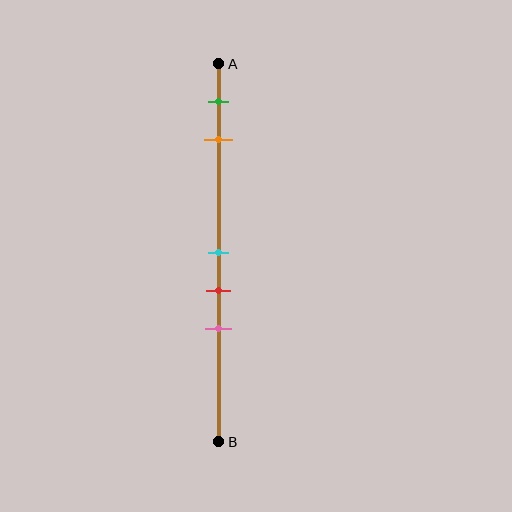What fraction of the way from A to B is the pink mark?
The pink mark is approximately 70% (0.7) of the way from A to B.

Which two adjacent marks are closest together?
The cyan and red marks are the closest adjacent pair.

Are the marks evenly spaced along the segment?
No, the marks are not evenly spaced.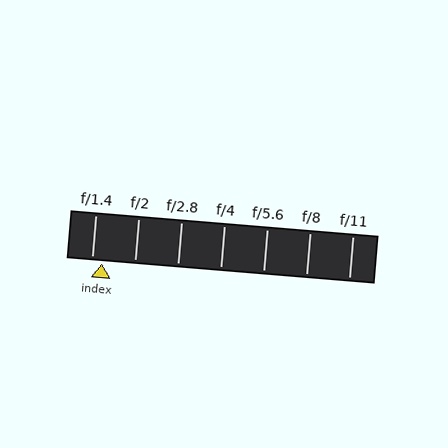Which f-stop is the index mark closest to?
The index mark is closest to f/1.4.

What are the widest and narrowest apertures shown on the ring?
The widest aperture shown is f/1.4 and the narrowest is f/11.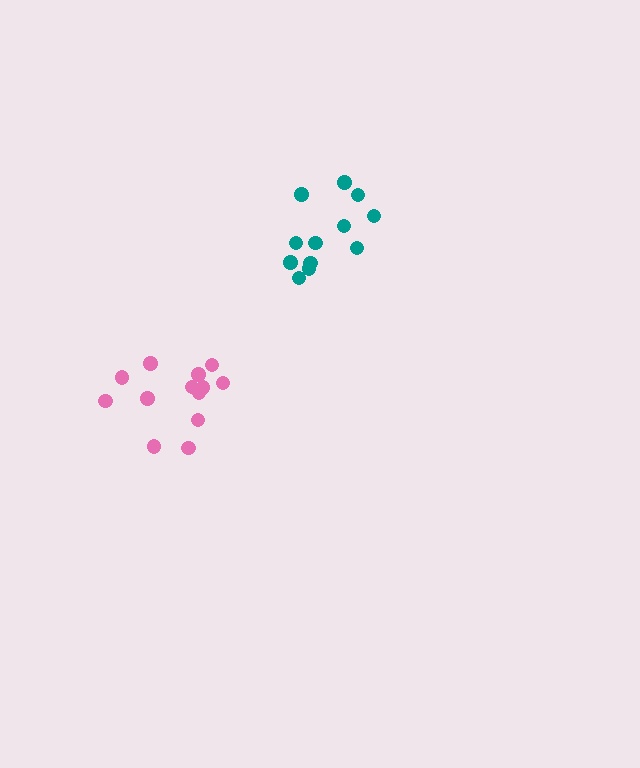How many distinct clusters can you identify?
There are 2 distinct clusters.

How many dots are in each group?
Group 1: 13 dots, Group 2: 12 dots (25 total).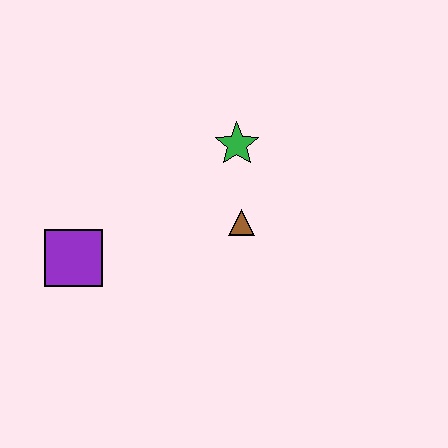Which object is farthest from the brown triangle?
The purple square is farthest from the brown triangle.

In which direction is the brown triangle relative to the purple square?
The brown triangle is to the right of the purple square.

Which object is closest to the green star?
The brown triangle is closest to the green star.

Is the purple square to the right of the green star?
No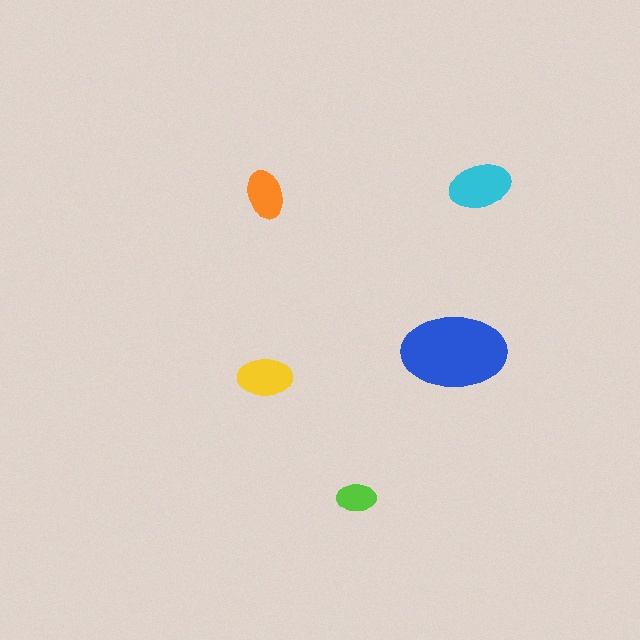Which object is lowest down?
The lime ellipse is bottommost.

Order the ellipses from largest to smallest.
the blue one, the cyan one, the yellow one, the orange one, the lime one.